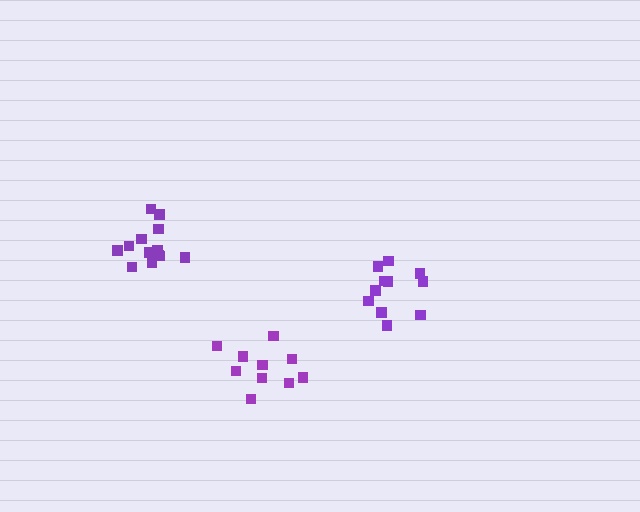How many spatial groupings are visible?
There are 3 spatial groupings.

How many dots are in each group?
Group 1: 13 dots, Group 2: 11 dots, Group 3: 10 dots (34 total).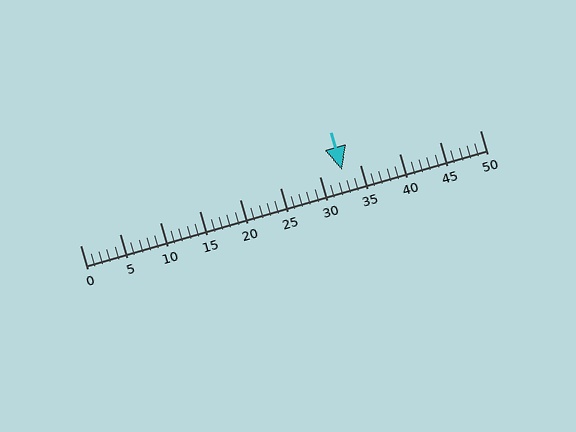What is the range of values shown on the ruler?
The ruler shows values from 0 to 50.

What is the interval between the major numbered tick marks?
The major tick marks are spaced 5 units apart.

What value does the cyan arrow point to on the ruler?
The cyan arrow points to approximately 33.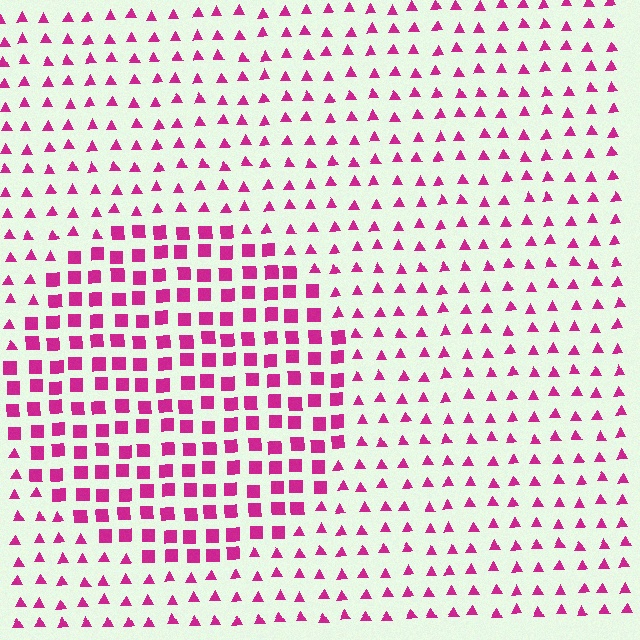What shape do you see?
I see a circle.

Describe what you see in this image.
The image is filled with small magenta elements arranged in a uniform grid. A circle-shaped region contains squares, while the surrounding area contains triangles. The boundary is defined purely by the change in element shape.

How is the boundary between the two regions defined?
The boundary is defined by a change in element shape: squares inside vs. triangles outside. All elements share the same color and spacing.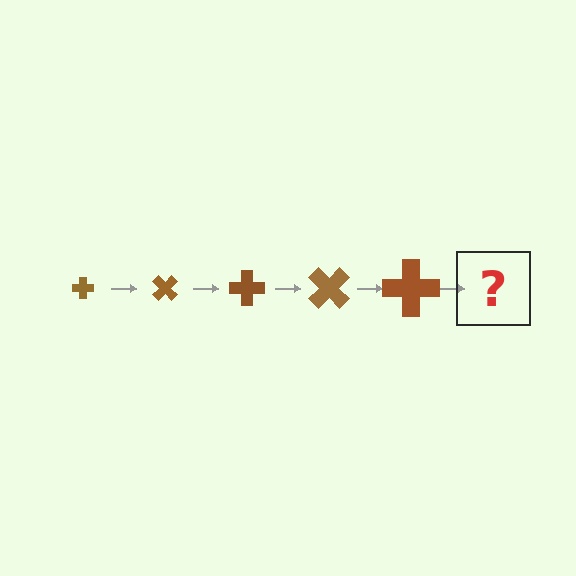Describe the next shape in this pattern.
It should be a cross, larger than the previous one and rotated 225 degrees from the start.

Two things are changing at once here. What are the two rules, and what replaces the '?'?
The two rules are that the cross grows larger each step and it rotates 45 degrees each step. The '?' should be a cross, larger than the previous one and rotated 225 degrees from the start.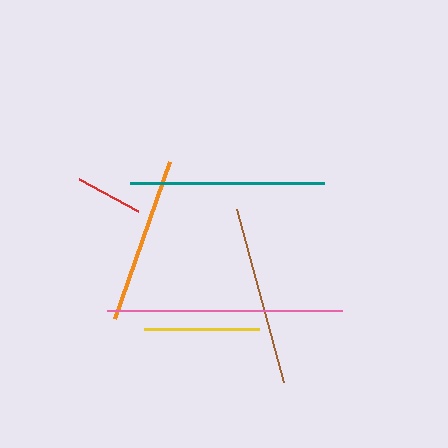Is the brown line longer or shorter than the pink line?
The pink line is longer than the brown line.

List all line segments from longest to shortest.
From longest to shortest: pink, teal, brown, orange, yellow, red.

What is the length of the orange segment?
The orange segment is approximately 166 pixels long.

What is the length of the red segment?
The red segment is approximately 68 pixels long.